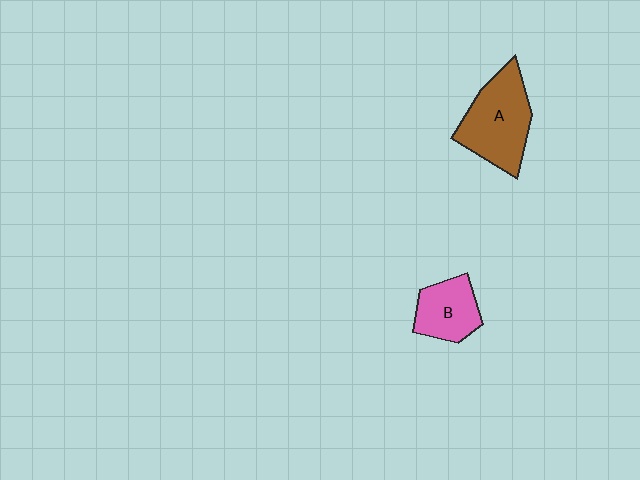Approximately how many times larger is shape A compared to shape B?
Approximately 1.6 times.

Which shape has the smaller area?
Shape B (pink).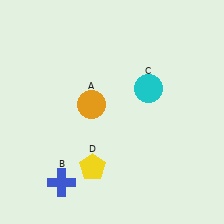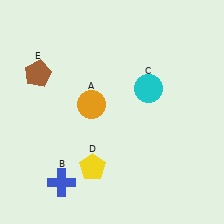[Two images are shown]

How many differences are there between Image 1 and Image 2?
There is 1 difference between the two images.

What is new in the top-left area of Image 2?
A brown pentagon (E) was added in the top-left area of Image 2.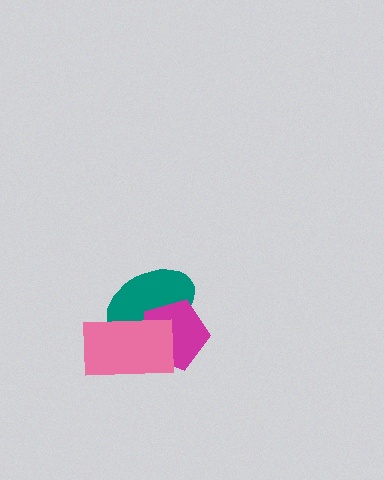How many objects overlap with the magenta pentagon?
2 objects overlap with the magenta pentagon.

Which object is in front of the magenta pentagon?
The pink rectangle is in front of the magenta pentagon.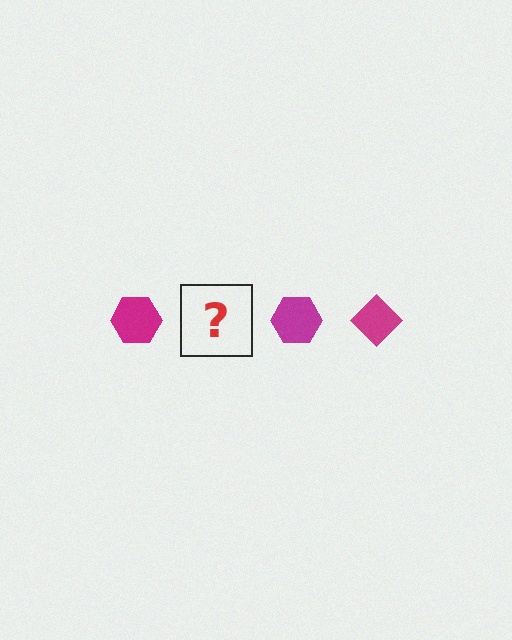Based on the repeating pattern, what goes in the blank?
The blank should be a magenta diamond.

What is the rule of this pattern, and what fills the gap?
The rule is that the pattern cycles through hexagon, diamond shapes in magenta. The gap should be filled with a magenta diamond.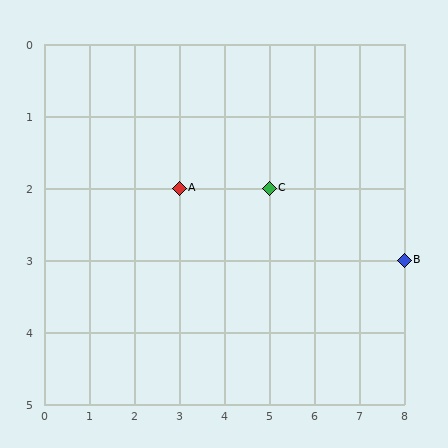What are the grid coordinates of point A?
Point A is at grid coordinates (3, 2).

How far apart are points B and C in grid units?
Points B and C are 3 columns and 1 row apart (about 3.2 grid units diagonally).